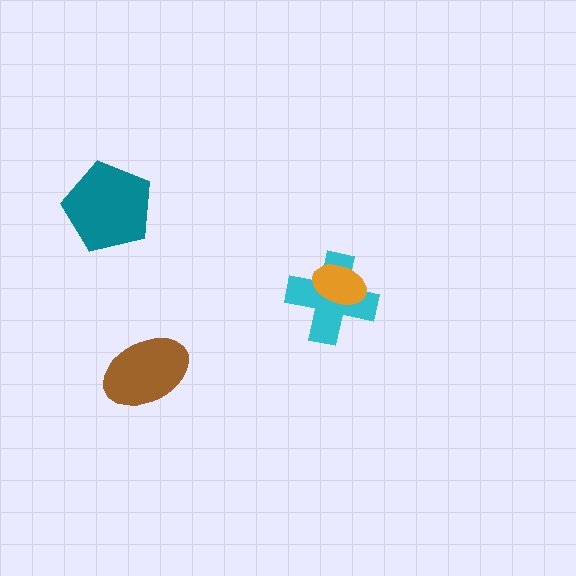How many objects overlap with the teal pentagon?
0 objects overlap with the teal pentagon.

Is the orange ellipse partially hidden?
No, no other shape covers it.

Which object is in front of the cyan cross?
The orange ellipse is in front of the cyan cross.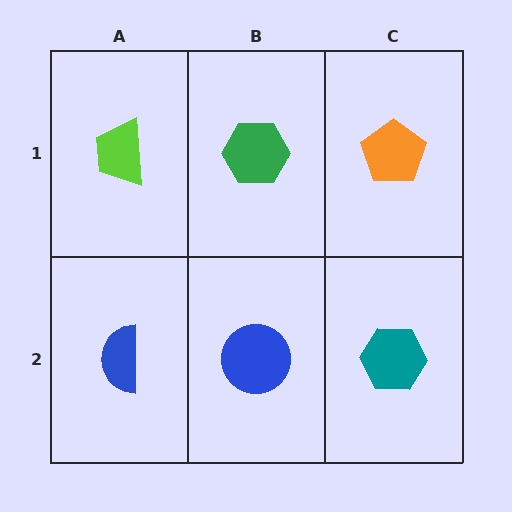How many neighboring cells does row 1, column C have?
2.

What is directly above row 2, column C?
An orange pentagon.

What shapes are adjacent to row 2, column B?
A green hexagon (row 1, column B), a blue semicircle (row 2, column A), a teal hexagon (row 2, column C).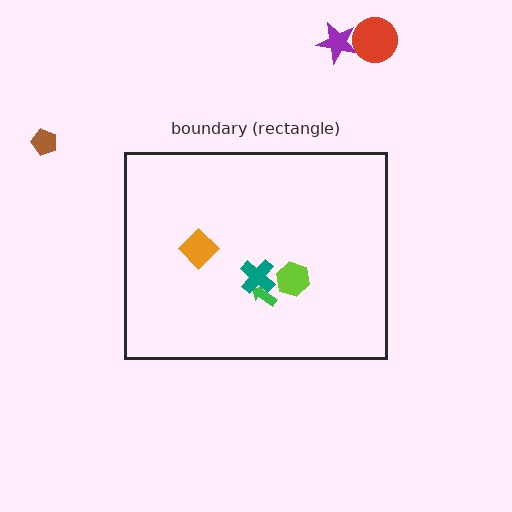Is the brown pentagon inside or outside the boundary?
Outside.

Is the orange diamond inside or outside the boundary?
Inside.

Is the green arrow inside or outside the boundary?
Inside.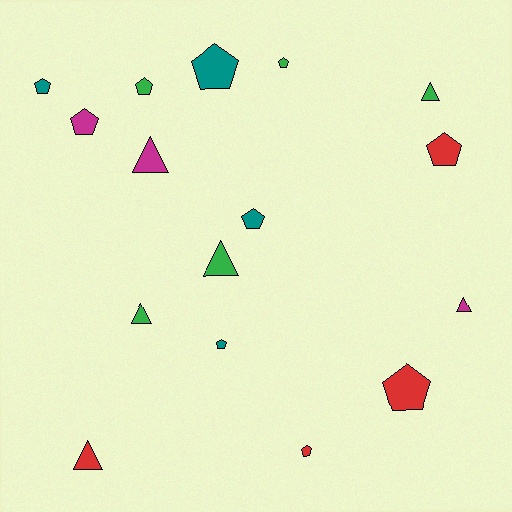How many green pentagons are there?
There are 2 green pentagons.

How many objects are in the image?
There are 16 objects.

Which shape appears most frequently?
Pentagon, with 10 objects.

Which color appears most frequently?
Green, with 5 objects.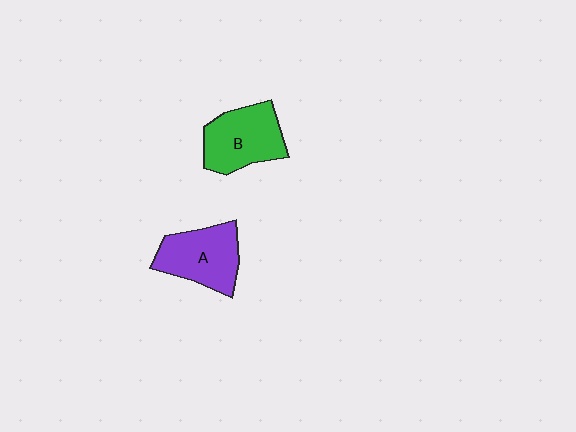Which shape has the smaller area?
Shape A (purple).